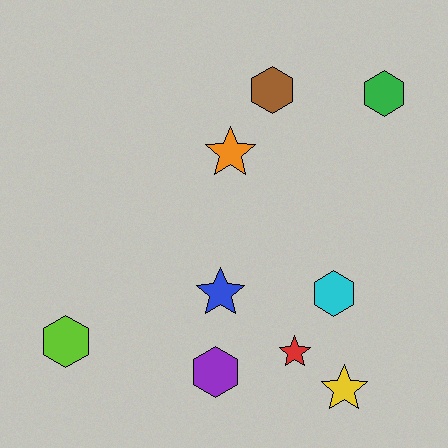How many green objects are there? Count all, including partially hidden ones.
There is 1 green object.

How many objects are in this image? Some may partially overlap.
There are 9 objects.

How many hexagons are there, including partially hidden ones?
There are 5 hexagons.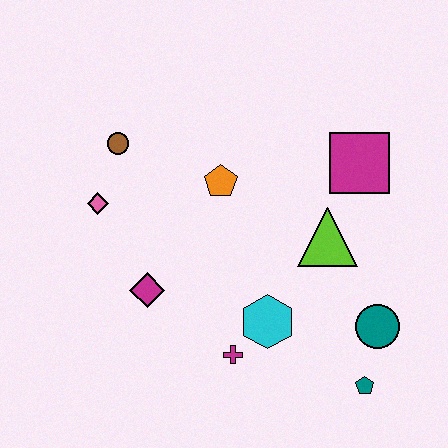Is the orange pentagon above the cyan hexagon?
Yes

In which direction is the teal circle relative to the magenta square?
The teal circle is below the magenta square.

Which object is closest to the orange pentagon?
The brown circle is closest to the orange pentagon.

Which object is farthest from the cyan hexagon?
The brown circle is farthest from the cyan hexagon.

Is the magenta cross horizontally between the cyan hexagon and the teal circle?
No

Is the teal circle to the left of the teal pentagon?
No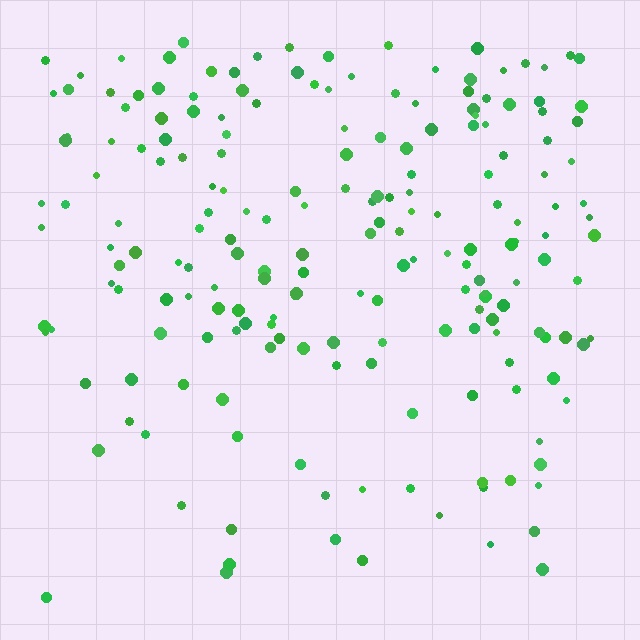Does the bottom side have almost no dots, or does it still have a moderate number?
Still a moderate number, just noticeably fewer than the top.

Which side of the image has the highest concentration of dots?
The top.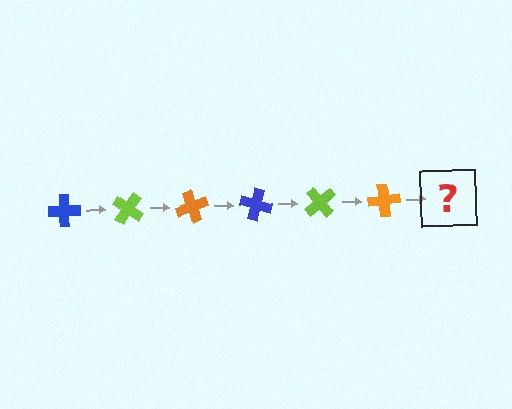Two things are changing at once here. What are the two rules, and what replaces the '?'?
The two rules are that it rotates 35 degrees each step and the color cycles through blue, lime, and orange. The '?' should be a blue cross, rotated 210 degrees from the start.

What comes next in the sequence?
The next element should be a blue cross, rotated 210 degrees from the start.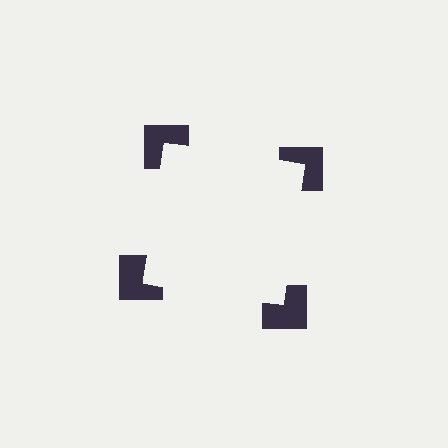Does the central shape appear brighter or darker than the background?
It typically appears slightly brighter than the background, even though no actual brightness change is drawn.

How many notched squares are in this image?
There are 4 — one at each vertex of the illusory square.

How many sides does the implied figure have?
4 sides.